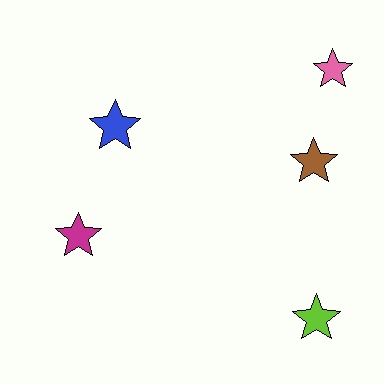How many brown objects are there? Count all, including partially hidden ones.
There is 1 brown object.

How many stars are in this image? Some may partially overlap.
There are 5 stars.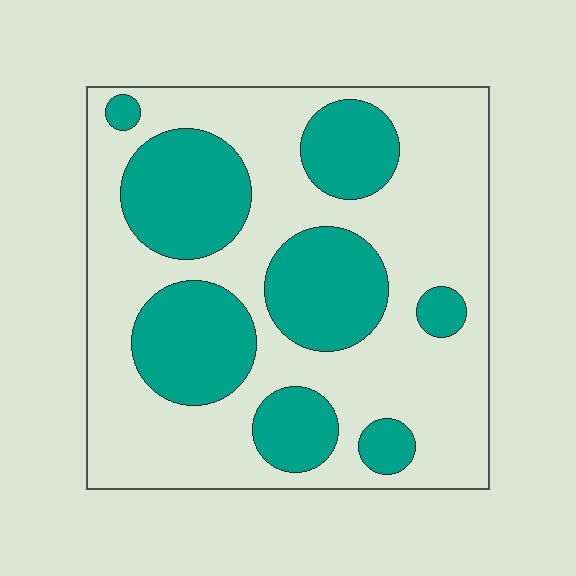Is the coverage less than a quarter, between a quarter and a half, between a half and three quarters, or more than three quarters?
Between a quarter and a half.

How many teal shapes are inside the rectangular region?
8.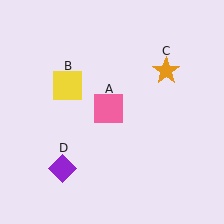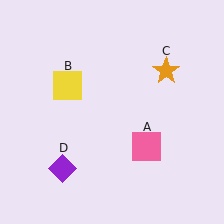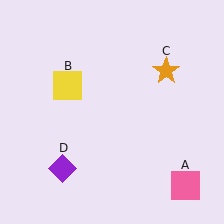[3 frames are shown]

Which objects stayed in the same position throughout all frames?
Yellow square (object B) and orange star (object C) and purple diamond (object D) remained stationary.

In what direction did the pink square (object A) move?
The pink square (object A) moved down and to the right.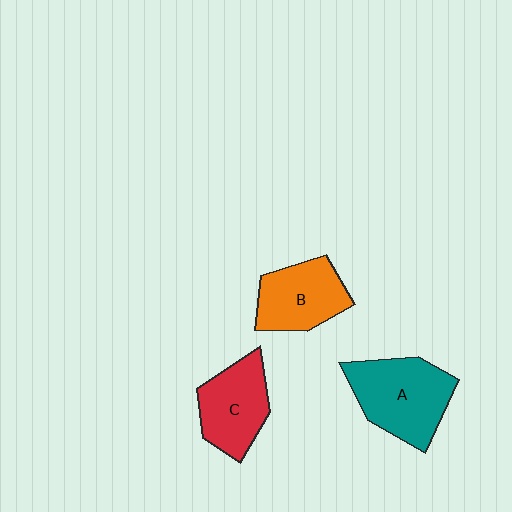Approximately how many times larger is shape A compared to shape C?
Approximately 1.3 times.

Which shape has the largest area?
Shape A (teal).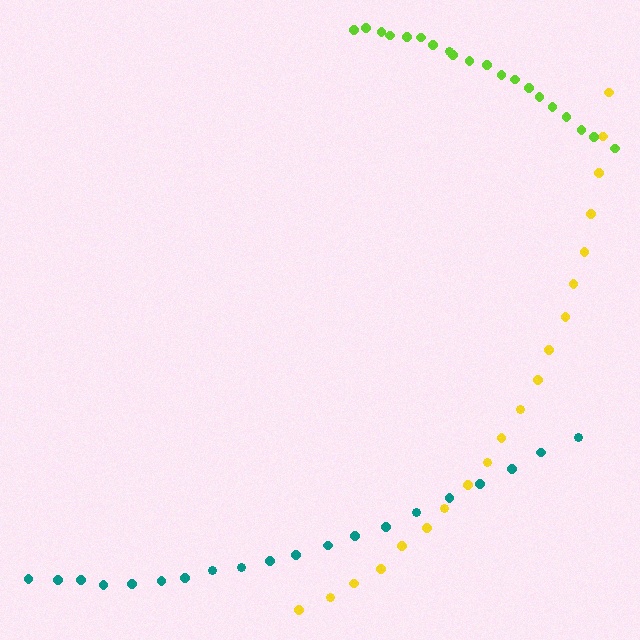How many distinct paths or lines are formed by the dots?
There are 3 distinct paths.